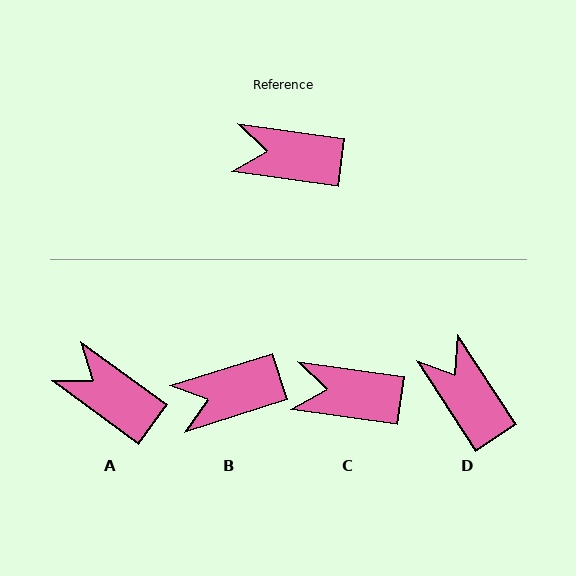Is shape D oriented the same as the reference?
No, it is off by about 49 degrees.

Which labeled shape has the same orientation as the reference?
C.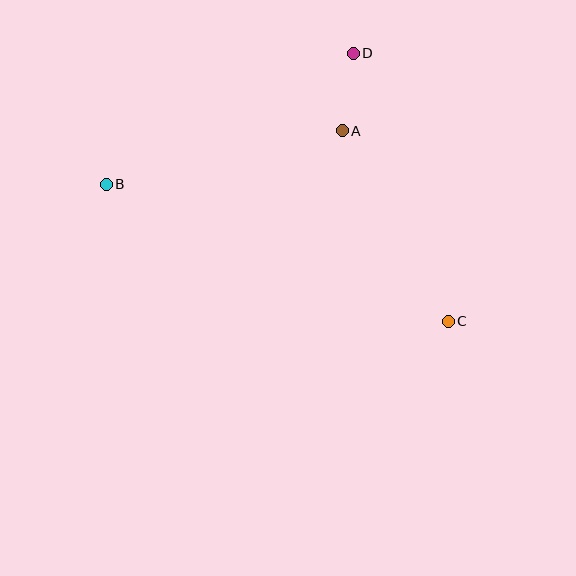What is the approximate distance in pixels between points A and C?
The distance between A and C is approximately 218 pixels.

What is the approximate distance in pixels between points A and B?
The distance between A and B is approximately 242 pixels.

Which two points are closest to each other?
Points A and D are closest to each other.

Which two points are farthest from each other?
Points B and C are farthest from each other.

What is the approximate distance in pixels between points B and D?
The distance between B and D is approximately 280 pixels.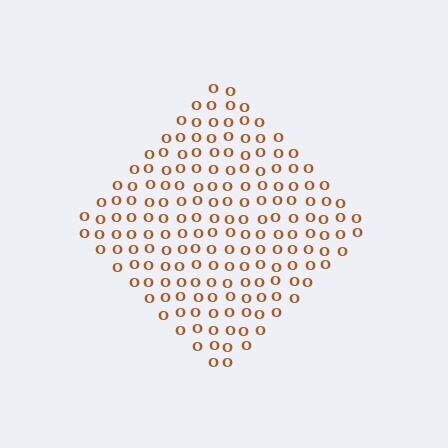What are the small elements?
The small elements are letter O's.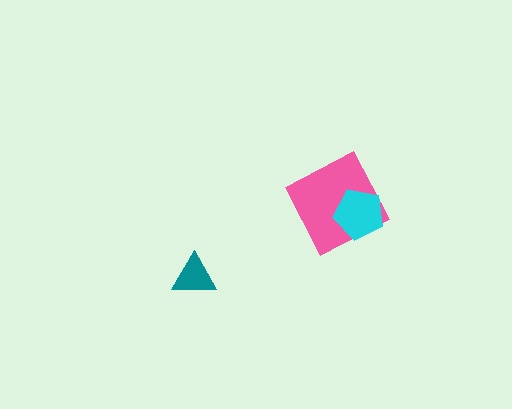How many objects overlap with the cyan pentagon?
1 object overlaps with the cyan pentagon.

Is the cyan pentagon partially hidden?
No, no other shape covers it.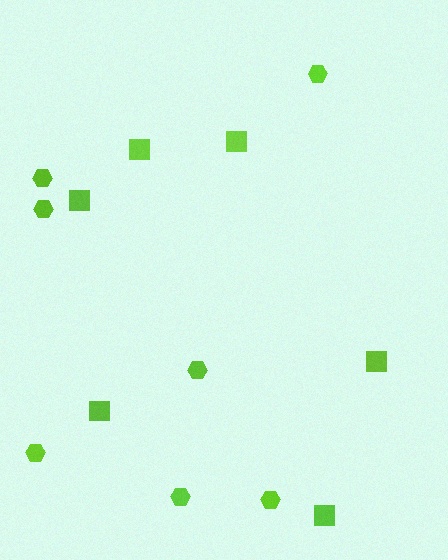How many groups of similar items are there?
There are 2 groups: one group of hexagons (7) and one group of squares (6).